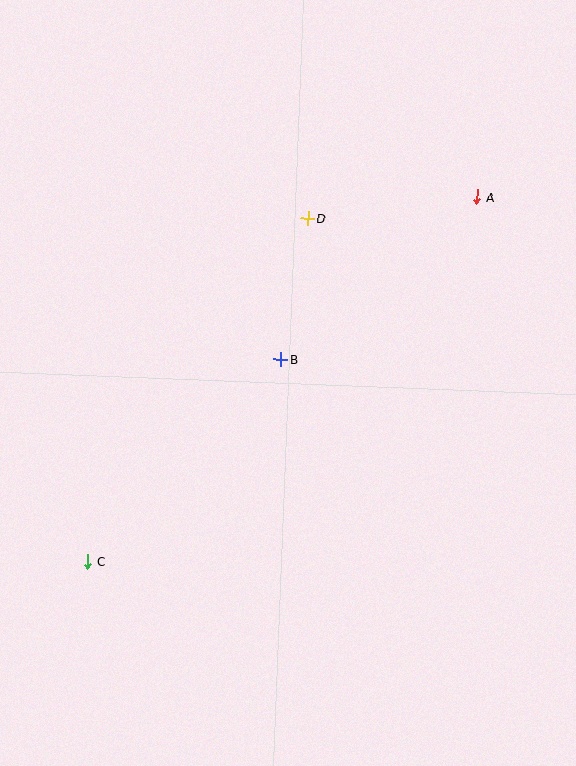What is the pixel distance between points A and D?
The distance between A and D is 170 pixels.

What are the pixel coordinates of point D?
Point D is at (308, 218).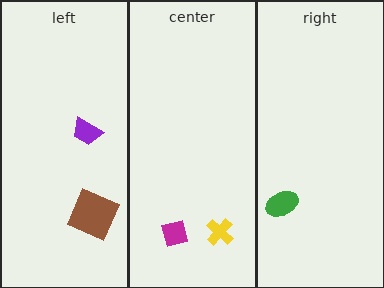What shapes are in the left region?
The purple trapezoid, the brown square.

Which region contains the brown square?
The left region.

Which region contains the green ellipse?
The right region.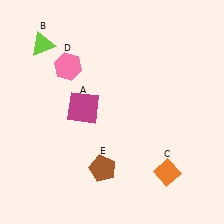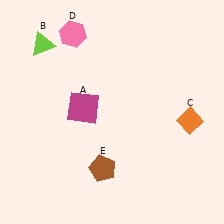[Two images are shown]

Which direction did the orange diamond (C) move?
The orange diamond (C) moved up.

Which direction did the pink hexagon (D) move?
The pink hexagon (D) moved up.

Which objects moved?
The objects that moved are: the orange diamond (C), the pink hexagon (D).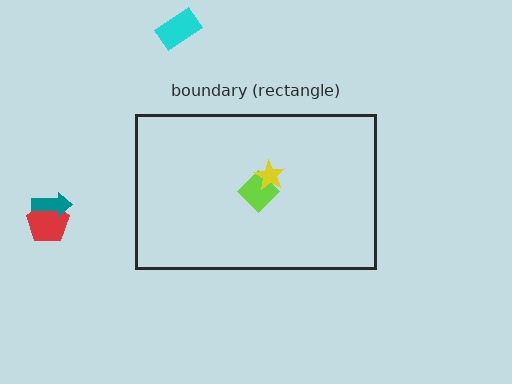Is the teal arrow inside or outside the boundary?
Outside.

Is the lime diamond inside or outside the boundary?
Inside.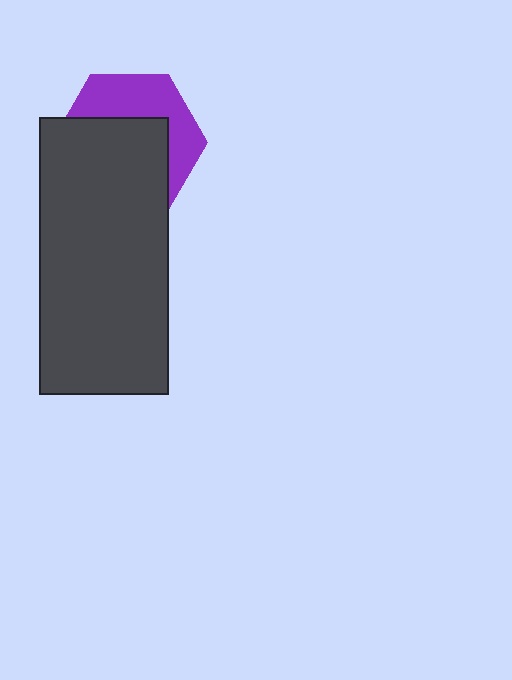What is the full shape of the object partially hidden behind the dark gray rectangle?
The partially hidden object is a purple hexagon.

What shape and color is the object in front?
The object in front is a dark gray rectangle.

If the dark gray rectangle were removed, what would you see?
You would see the complete purple hexagon.